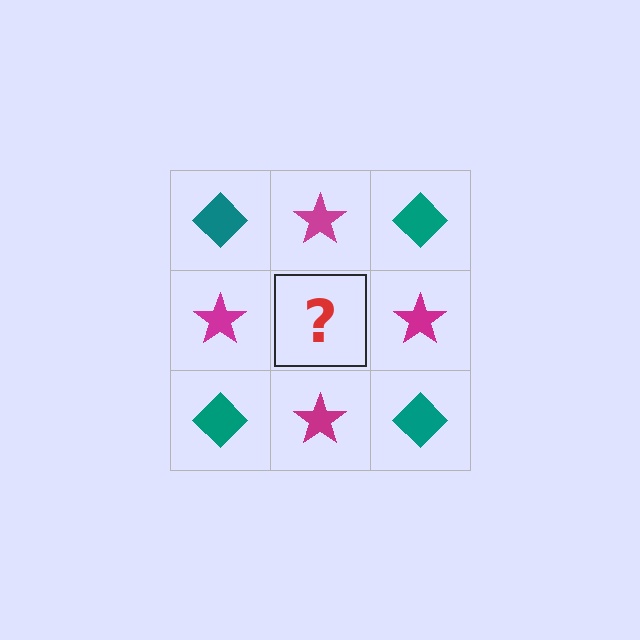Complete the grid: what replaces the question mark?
The question mark should be replaced with a teal diamond.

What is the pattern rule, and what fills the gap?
The rule is that it alternates teal diamond and magenta star in a checkerboard pattern. The gap should be filled with a teal diamond.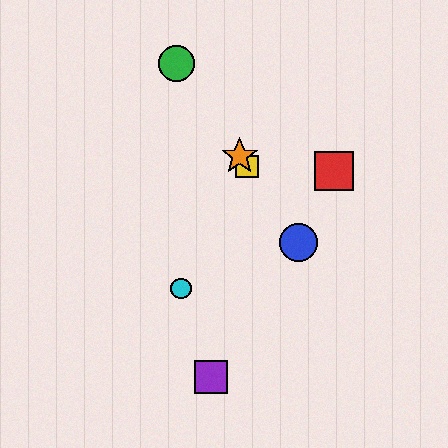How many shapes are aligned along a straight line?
4 shapes (the blue circle, the green circle, the yellow square, the orange star) are aligned along a straight line.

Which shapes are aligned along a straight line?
The blue circle, the green circle, the yellow square, the orange star are aligned along a straight line.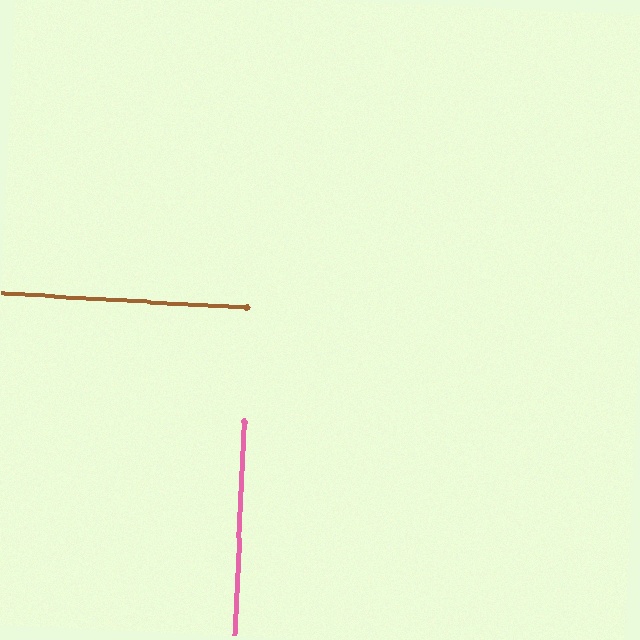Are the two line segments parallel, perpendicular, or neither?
Perpendicular — they meet at approximately 89°.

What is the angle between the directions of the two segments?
Approximately 89 degrees.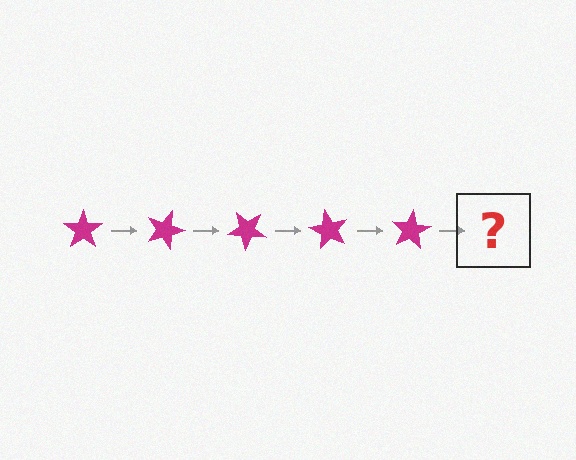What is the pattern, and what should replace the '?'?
The pattern is that the star rotates 20 degrees each step. The '?' should be a magenta star rotated 100 degrees.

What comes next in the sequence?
The next element should be a magenta star rotated 100 degrees.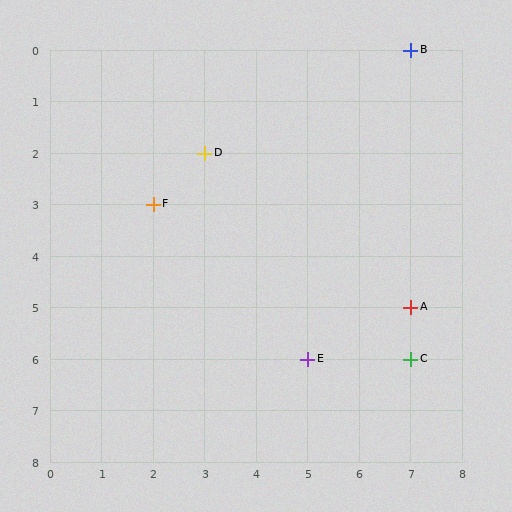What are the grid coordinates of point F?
Point F is at grid coordinates (2, 3).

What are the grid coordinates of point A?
Point A is at grid coordinates (7, 5).